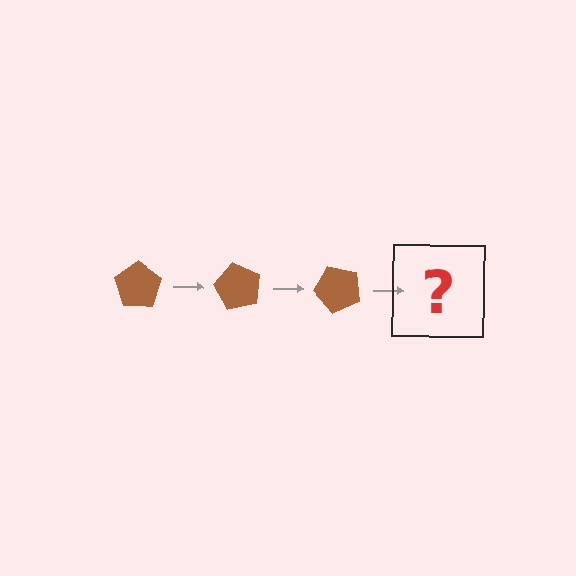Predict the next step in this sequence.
The next step is a brown pentagon rotated 180 degrees.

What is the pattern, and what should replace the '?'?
The pattern is that the pentagon rotates 60 degrees each step. The '?' should be a brown pentagon rotated 180 degrees.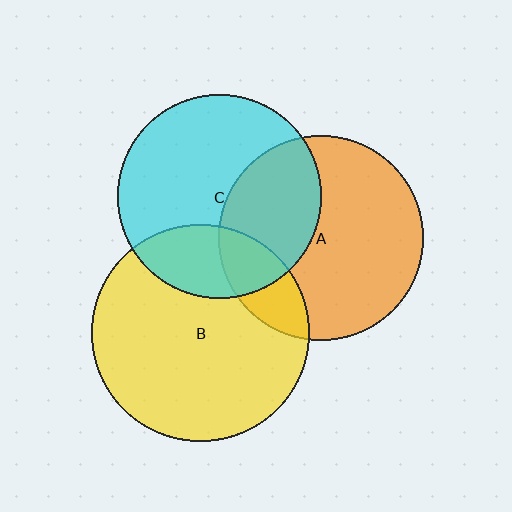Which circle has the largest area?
Circle B (yellow).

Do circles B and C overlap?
Yes.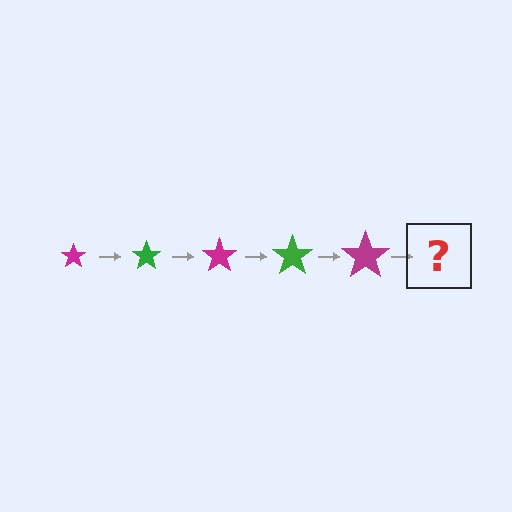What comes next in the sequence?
The next element should be a green star, larger than the previous one.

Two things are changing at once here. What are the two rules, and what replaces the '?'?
The two rules are that the star grows larger each step and the color cycles through magenta and green. The '?' should be a green star, larger than the previous one.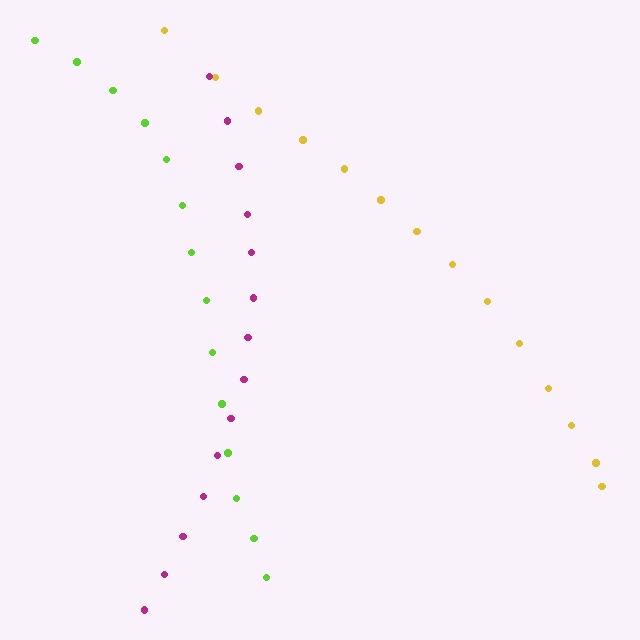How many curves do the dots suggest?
There are 3 distinct paths.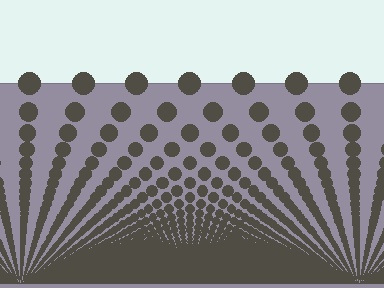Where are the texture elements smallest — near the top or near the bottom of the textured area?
Near the bottom.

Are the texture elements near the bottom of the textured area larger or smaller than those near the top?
Smaller. The gradient is inverted — elements near the bottom are smaller and denser.